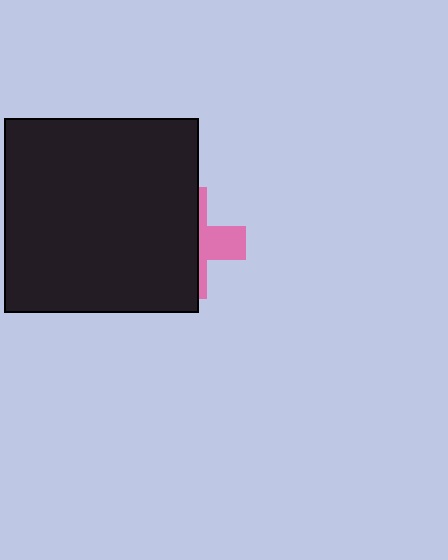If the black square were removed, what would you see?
You would see the complete pink cross.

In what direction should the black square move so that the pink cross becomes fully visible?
The black square should move left. That is the shortest direction to clear the overlap and leave the pink cross fully visible.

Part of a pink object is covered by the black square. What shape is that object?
It is a cross.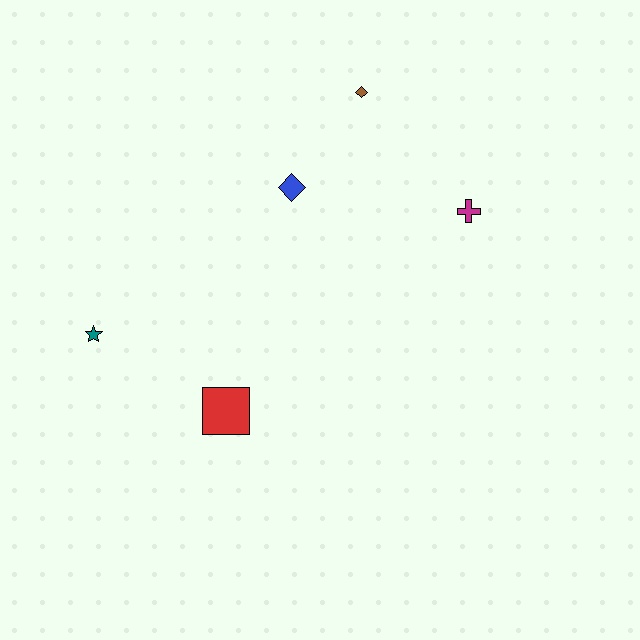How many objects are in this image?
There are 5 objects.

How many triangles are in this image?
There are no triangles.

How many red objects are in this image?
There is 1 red object.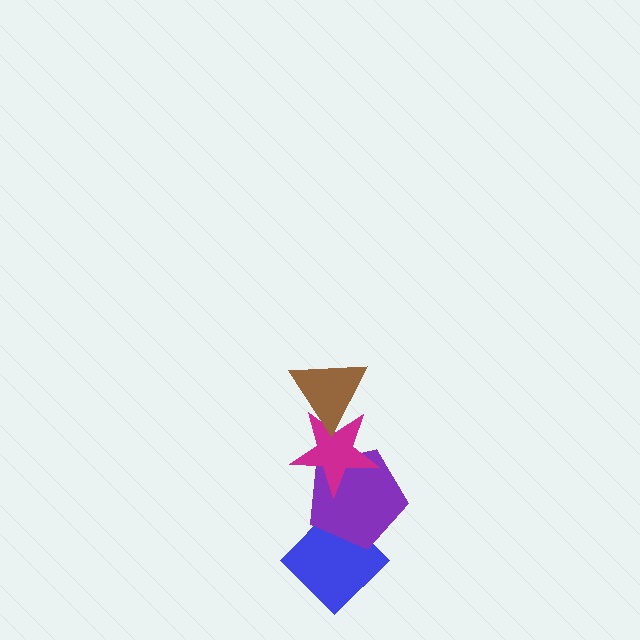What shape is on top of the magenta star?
The brown triangle is on top of the magenta star.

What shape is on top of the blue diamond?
The purple pentagon is on top of the blue diamond.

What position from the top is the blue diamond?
The blue diamond is 4th from the top.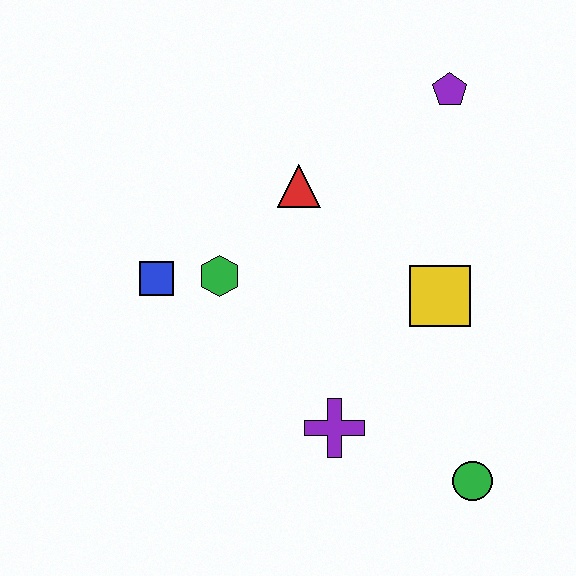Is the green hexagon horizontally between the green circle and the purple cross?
No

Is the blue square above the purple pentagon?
No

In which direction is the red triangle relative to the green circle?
The red triangle is above the green circle.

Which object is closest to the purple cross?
The green circle is closest to the purple cross.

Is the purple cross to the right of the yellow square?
No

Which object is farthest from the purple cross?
The purple pentagon is farthest from the purple cross.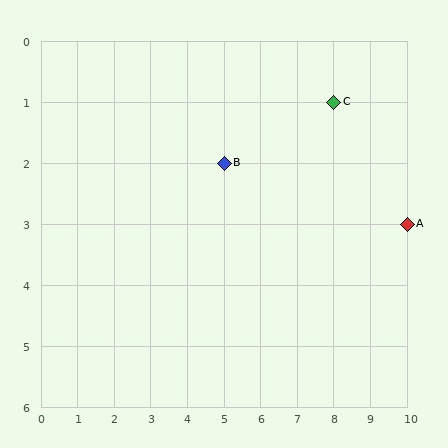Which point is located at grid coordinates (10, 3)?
Point A is at (10, 3).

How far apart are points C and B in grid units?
Points C and B are 3 columns and 1 row apart (about 3.2 grid units diagonally).